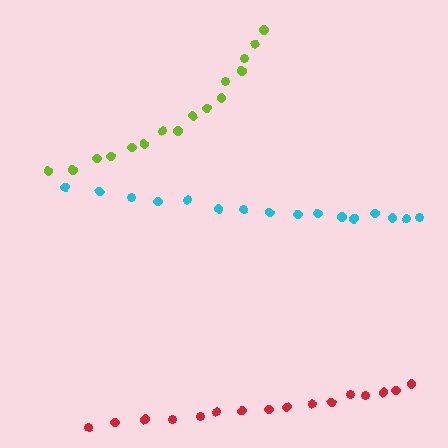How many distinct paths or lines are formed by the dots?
There are 3 distinct paths.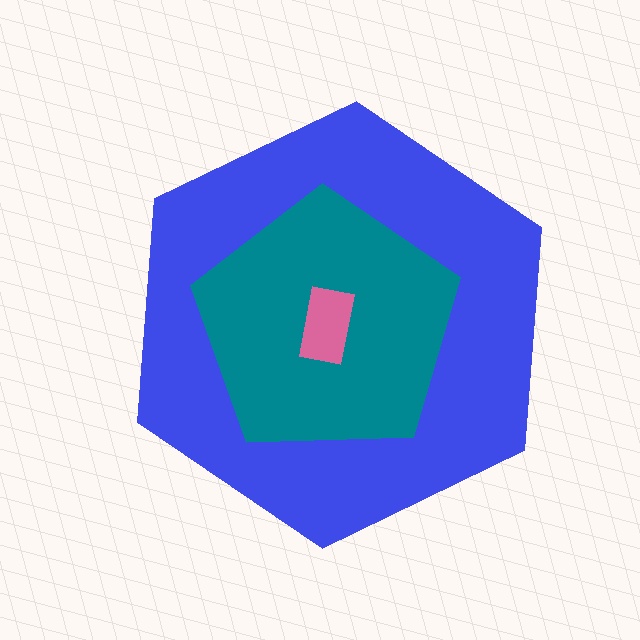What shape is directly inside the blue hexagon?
The teal pentagon.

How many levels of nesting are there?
3.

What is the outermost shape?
The blue hexagon.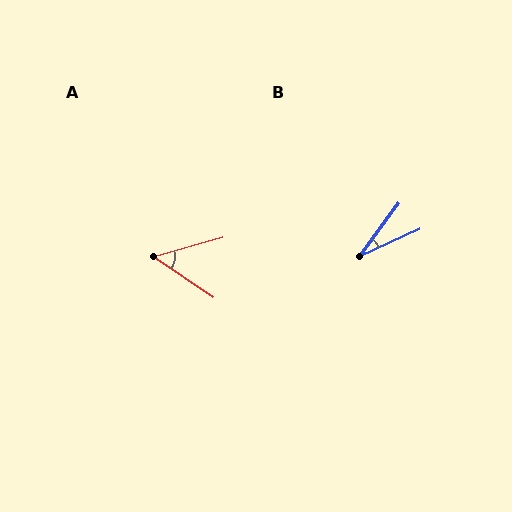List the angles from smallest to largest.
B (29°), A (50°).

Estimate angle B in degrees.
Approximately 29 degrees.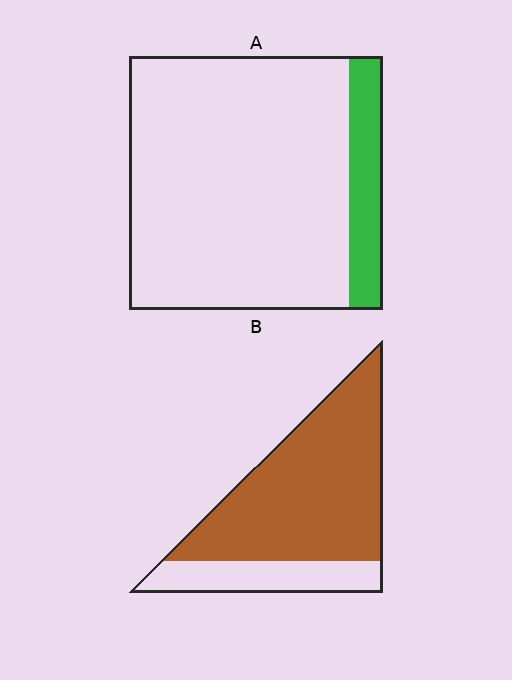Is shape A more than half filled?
No.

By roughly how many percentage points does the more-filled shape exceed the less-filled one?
By roughly 65 percentage points (B over A).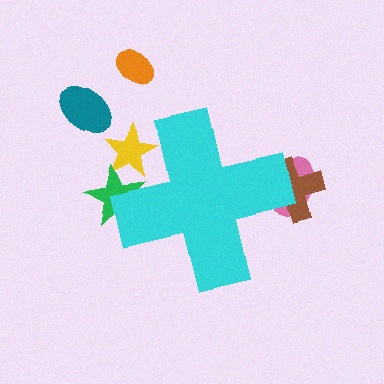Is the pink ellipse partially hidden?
Yes, the pink ellipse is partially hidden behind the cyan cross.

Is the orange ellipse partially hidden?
No, the orange ellipse is fully visible.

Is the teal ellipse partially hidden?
No, the teal ellipse is fully visible.